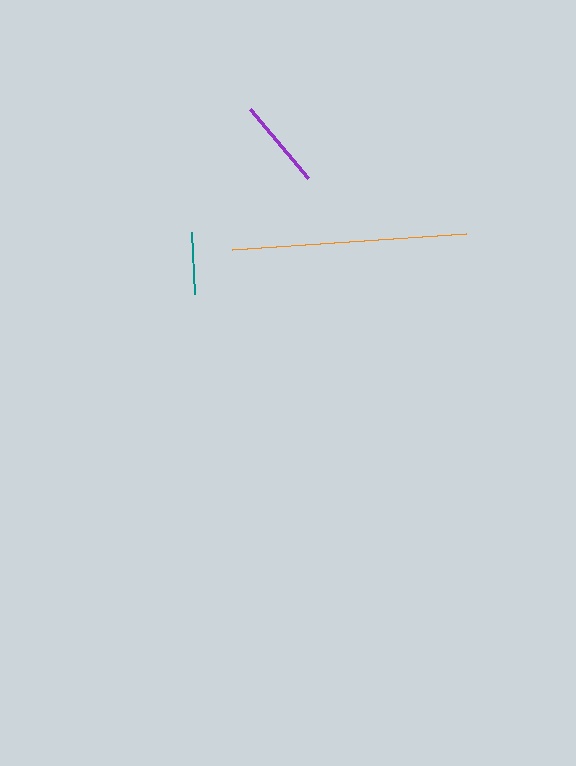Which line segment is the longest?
The orange line is the longest at approximately 234 pixels.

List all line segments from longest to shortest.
From longest to shortest: orange, purple, teal.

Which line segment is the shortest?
The teal line is the shortest at approximately 62 pixels.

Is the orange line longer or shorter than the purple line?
The orange line is longer than the purple line.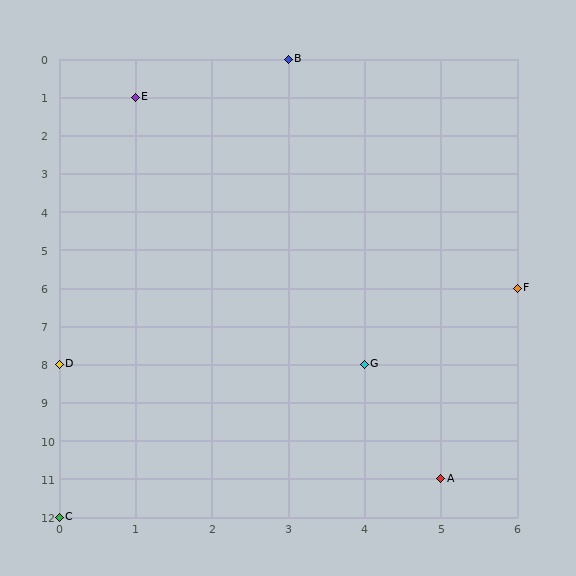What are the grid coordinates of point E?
Point E is at grid coordinates (1, 1).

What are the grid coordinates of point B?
Point B is at grid coordinates (3, 0).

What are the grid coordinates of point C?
Point C is at grid coordinates (0, 12).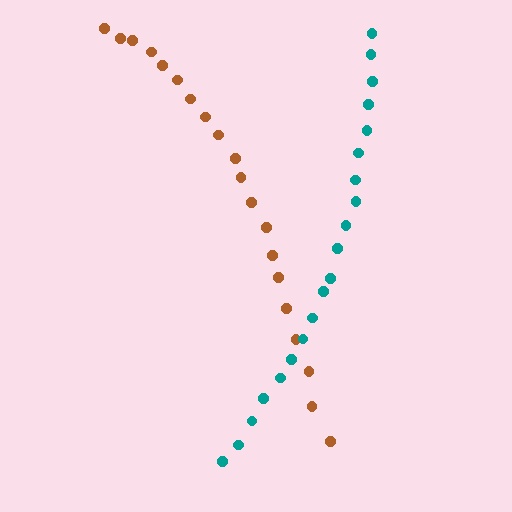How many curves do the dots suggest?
There are 2 distinct paths.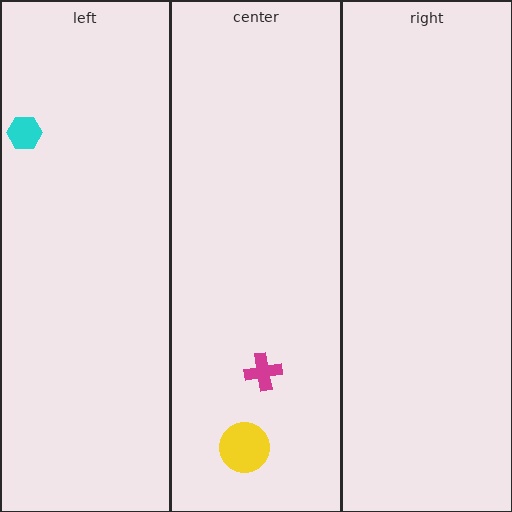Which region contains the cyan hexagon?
The left region.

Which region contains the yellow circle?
The center region.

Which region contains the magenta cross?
The center region.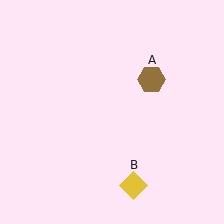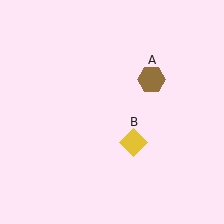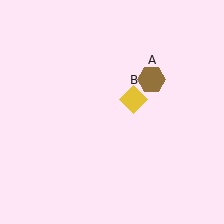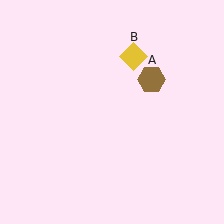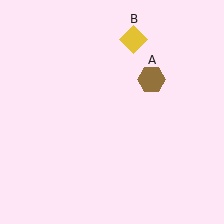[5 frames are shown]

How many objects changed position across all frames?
1 object changed position: yellow diamond (object B).